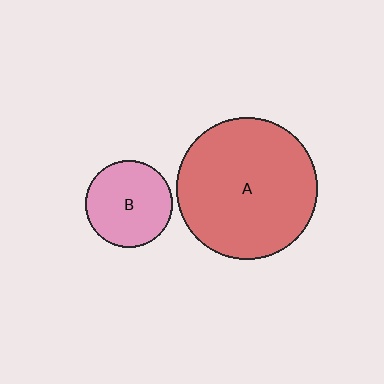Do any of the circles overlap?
No, none of the circles overlap.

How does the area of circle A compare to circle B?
Approximately 2.6 times.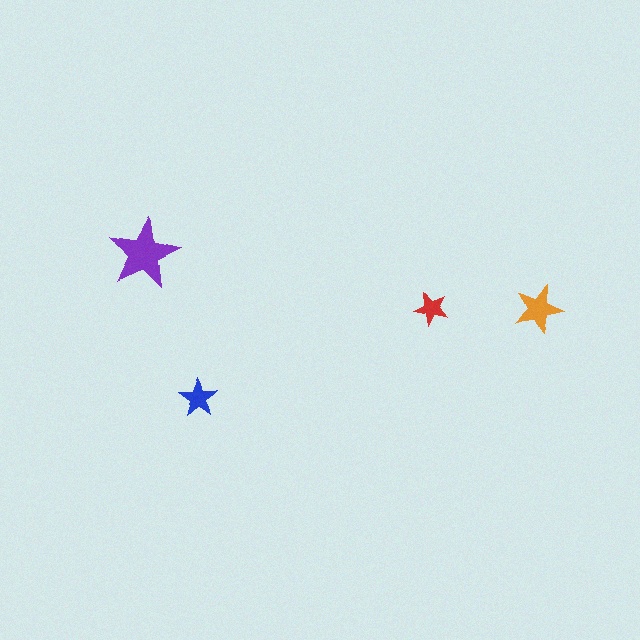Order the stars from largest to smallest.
the purple one, the orange one, the blue one, the red one.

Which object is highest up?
The purple star is topmost.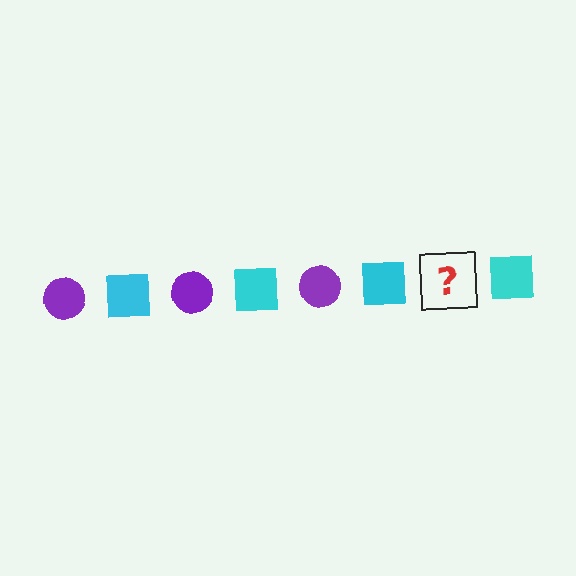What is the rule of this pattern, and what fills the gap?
The rule is that the pattern alternates between purple circle and cyan square. The gap should be filled with a purple circle.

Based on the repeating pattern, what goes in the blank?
The blank should be a purple circle.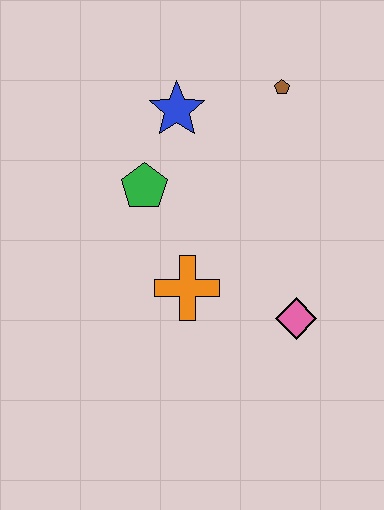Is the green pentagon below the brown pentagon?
Yes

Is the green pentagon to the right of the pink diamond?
No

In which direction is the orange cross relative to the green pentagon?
The orange cross is below the green pentagon.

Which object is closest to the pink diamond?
The orange cross is closest to the pink diamond.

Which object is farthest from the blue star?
The pink diamond is farthest from the blue star.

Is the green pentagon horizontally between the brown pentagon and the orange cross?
No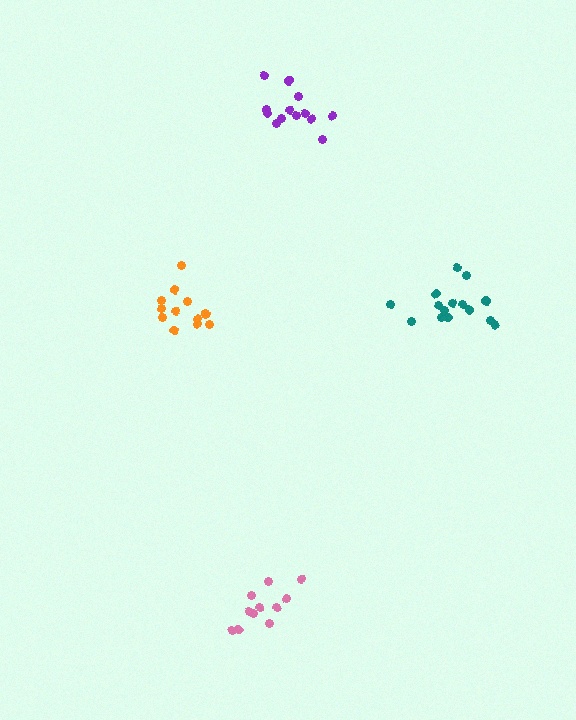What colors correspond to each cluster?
The clusters are colored: orange, teal, pink, purple.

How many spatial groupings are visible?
There are 4 spatial groupings.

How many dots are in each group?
Group 1: 13 dots, Group 2: 15 dots, Group 3: 11 dots, Group 4: 13 dots (52 total).